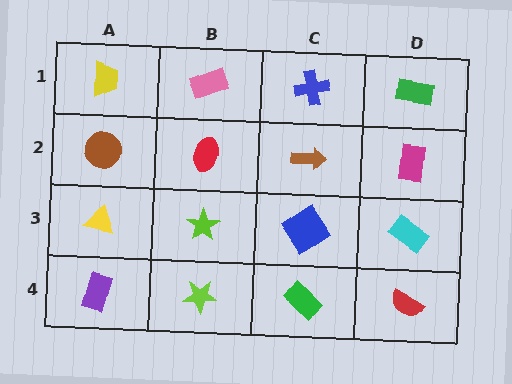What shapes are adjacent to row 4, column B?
A lime star (row 3, column B), a purple rectangle (row 4, column A), a green rectangle (row 4, column C).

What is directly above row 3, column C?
A brown arrow.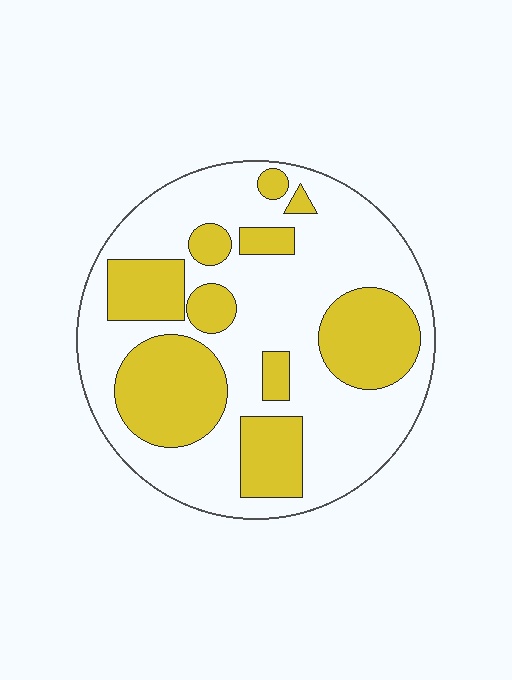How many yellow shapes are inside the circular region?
10.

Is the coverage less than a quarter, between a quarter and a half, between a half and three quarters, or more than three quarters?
Between a quarter and a half.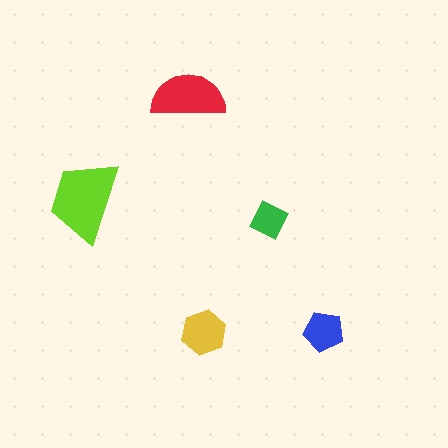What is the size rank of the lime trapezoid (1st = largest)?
1st.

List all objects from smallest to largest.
The green diamond, the blue pentagon, the yellow hexagon, the red semicircle, the lime trapezoid.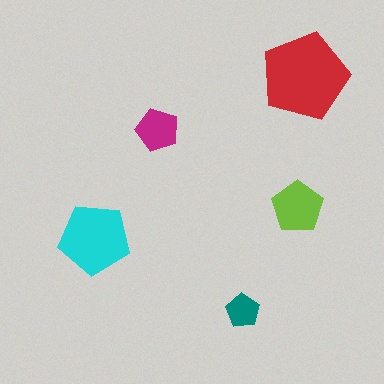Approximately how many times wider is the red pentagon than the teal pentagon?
About 2.5 times wider.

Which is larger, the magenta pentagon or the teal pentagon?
The magenta one.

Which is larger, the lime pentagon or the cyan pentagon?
The cyan one.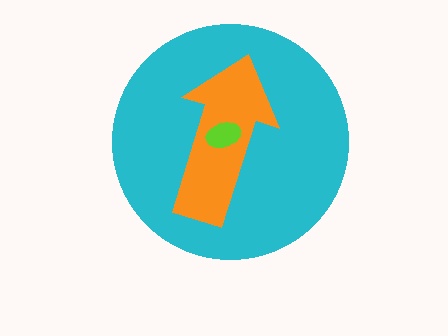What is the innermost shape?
The lime ellipse.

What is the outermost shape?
The cyan circle.